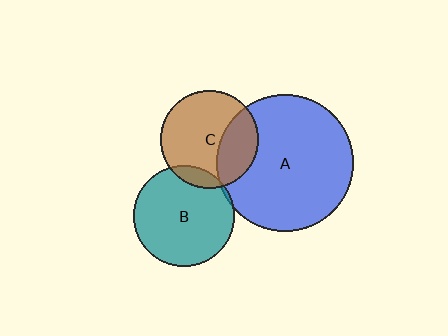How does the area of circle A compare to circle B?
Approximately 1.8 times.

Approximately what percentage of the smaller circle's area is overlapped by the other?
Approximately 10%.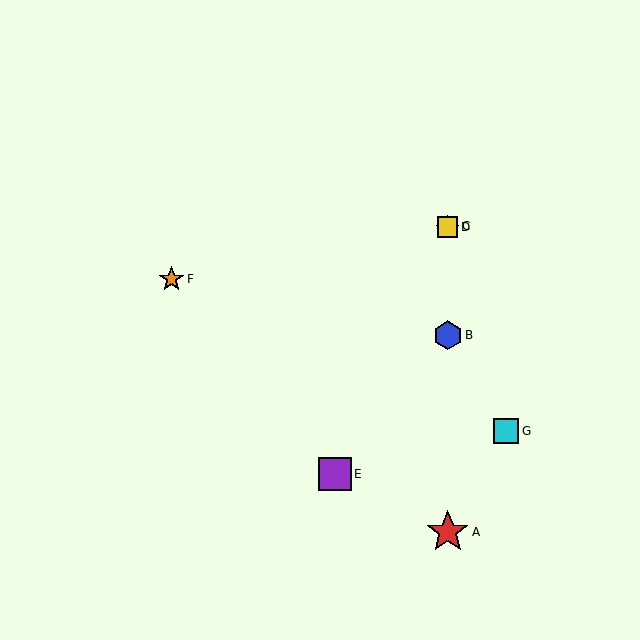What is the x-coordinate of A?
Object A is at x≈448.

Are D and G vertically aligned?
No, D is at x≈448 and G is at x≈506.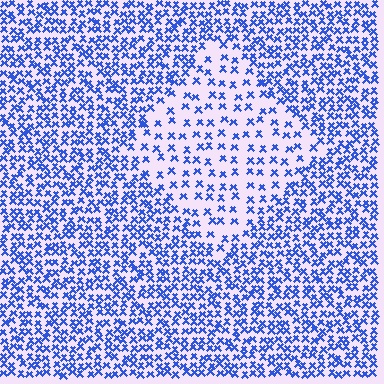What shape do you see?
I see a diamond.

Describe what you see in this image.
The image contains small blue elements arranged at two different densities. A diamond-shaped region is visible where the elements are less densely packed than the surrounding area.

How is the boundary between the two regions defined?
The boundary is defined by a change in element density (approximately 2.2x ratio). All elements are the same color, size, and shape.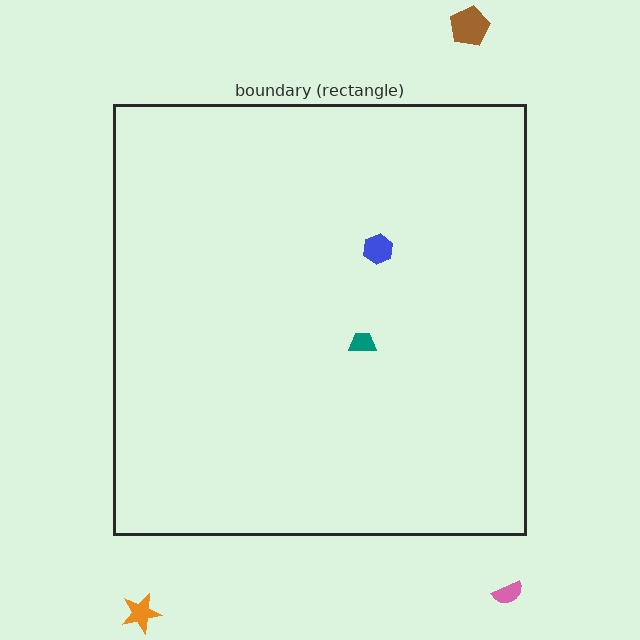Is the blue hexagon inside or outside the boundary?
Inside.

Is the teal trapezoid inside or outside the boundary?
Inside.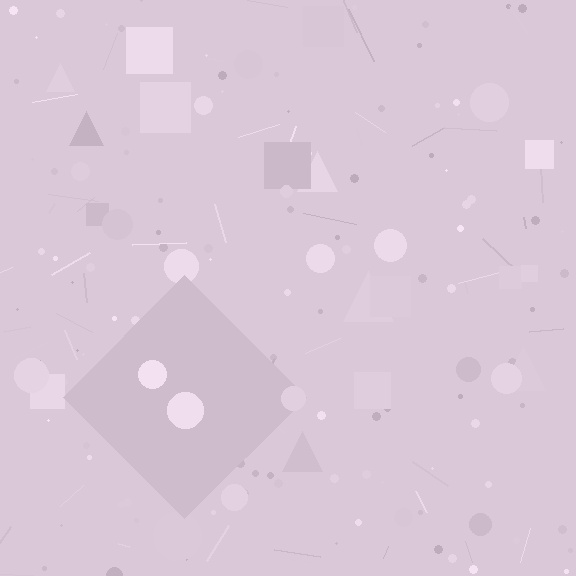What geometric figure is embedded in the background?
A diamond is embedded in the background.